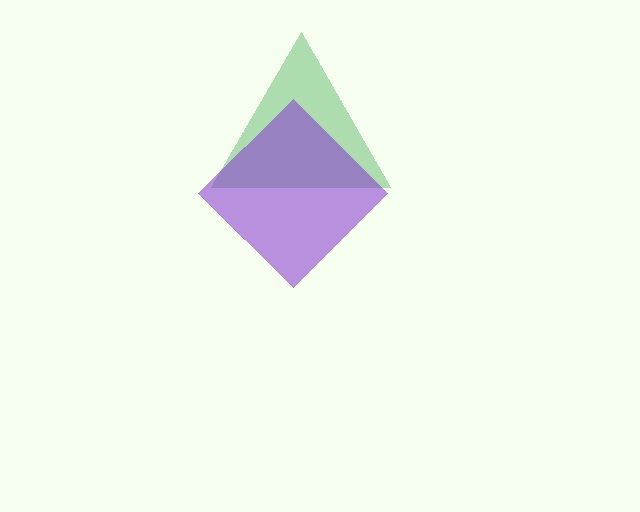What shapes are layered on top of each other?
The layered shapes are: a green triangle, a purple diamond.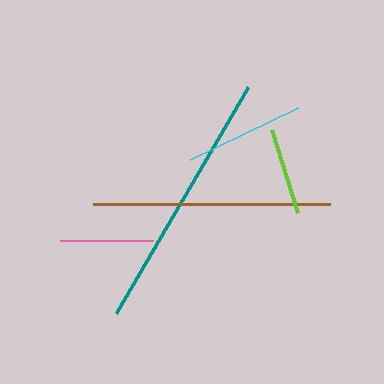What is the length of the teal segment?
The teal segment is approximately 262 pixels long.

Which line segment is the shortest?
The lime line is the shortest at approximately 87 pixels.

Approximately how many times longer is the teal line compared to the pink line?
The teal line is approximately 2.8 times the length of the pink line.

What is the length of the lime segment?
The lime segment is approximately 87 pixels long.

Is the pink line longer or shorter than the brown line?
The brown line is longer than the pink line.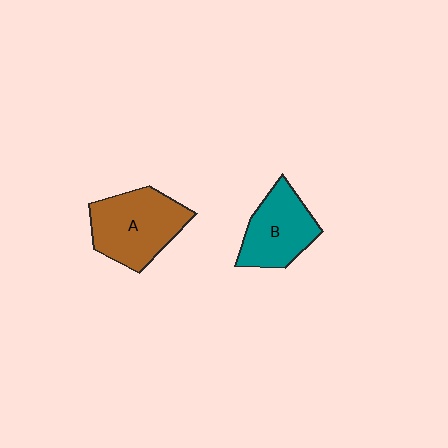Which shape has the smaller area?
Shape B (teal).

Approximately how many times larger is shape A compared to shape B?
Approximately 1.2 times.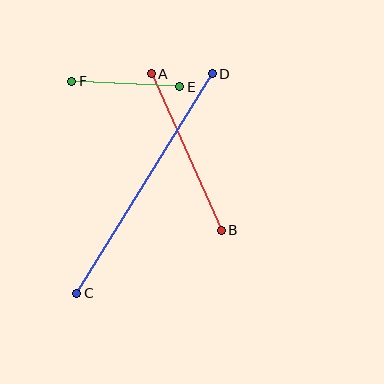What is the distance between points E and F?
The distance is approximately 108 pixels.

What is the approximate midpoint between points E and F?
The midpoint is at approximately (126, 84) pixels.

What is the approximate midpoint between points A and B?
The midpoint is at approximately (186, 152) pixels.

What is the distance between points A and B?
The distance is approximately 171 pixels.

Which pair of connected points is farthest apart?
Points C and D are farthest apart.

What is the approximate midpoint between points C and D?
The midpoint is at approximately (144, 184) pixels.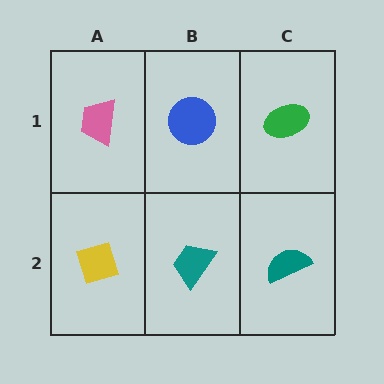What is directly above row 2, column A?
A pink trapezoid.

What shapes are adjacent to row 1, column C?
A teal semicircle (row 2, column C), a blue circle (row 1, column B).